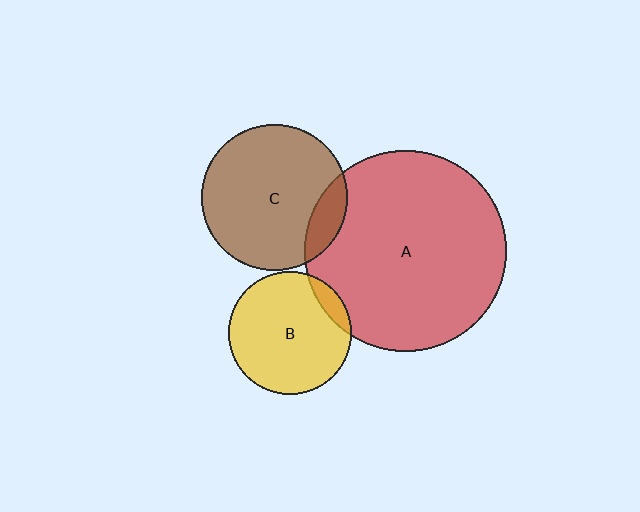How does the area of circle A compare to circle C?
Approximately 1.9 times.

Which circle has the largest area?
Circle A (red).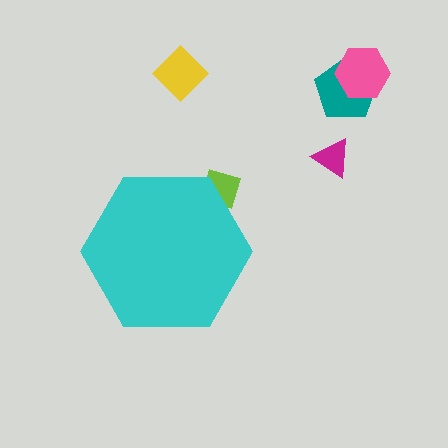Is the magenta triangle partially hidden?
No, the magenta triangle is fully visible.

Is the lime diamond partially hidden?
Yes, the lime diamond is partially hidden behind the cyan hexagon.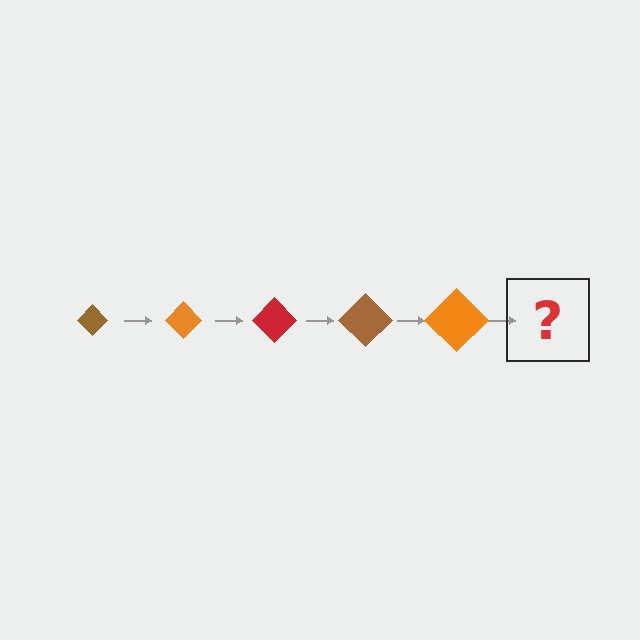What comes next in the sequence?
The next element should be a red diamond, larger than the previous one.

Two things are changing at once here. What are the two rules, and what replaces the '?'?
The two rules are that the diamond grows larger each step and the color cycles through brown, orange, and red. The '?' should be a red diamond, larger than the previous one.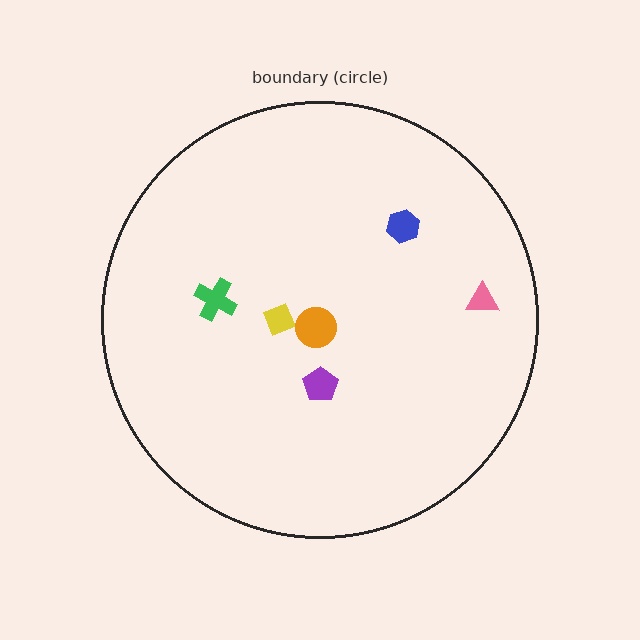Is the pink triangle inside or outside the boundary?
Inside.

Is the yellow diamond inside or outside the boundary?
Inside.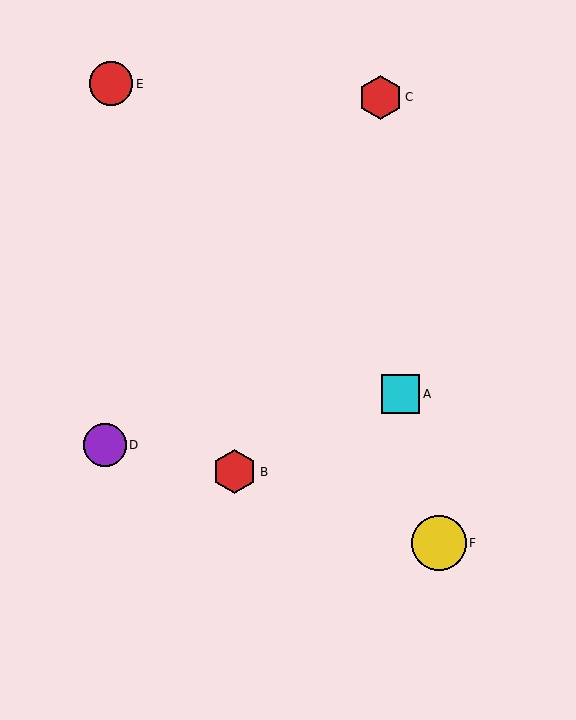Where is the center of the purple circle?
The center of the purple circle is at (105, 445).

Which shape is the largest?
The yellow circle (labeled F) is the largest.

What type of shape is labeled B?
Shape B is a red hexagon.